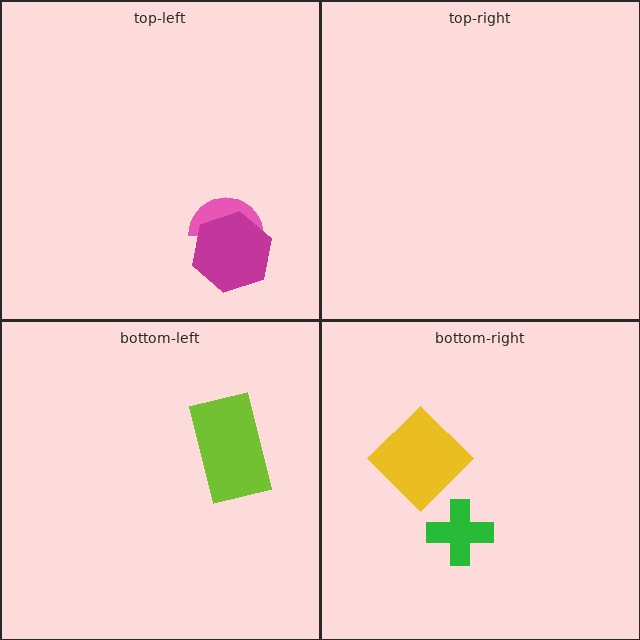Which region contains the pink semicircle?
The top-left region.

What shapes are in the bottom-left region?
The lime rectangle.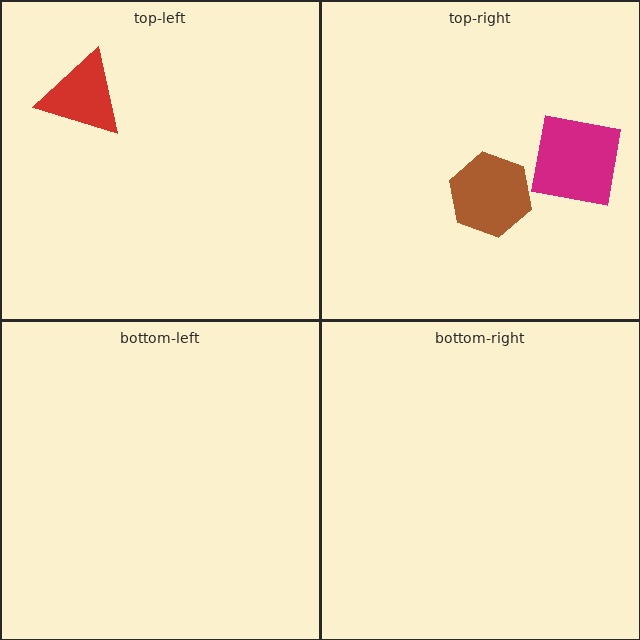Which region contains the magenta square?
The top-right region.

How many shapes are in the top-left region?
1.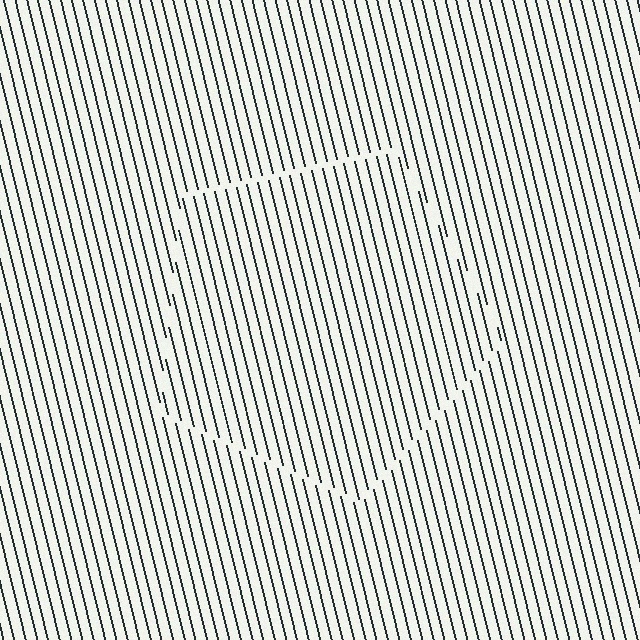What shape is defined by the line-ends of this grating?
An illusory pentagon. The interior of the shape contains the same grating, shifted by half a period — the contour is defined by the phase discontinuity where line-ends from the inner and outer gratings abut.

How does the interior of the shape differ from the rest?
The interior of the shape contains the same grating, shifted by half a period — the contour is defined by the phase discontinuity where line-ends from the inner and outer gratings abut.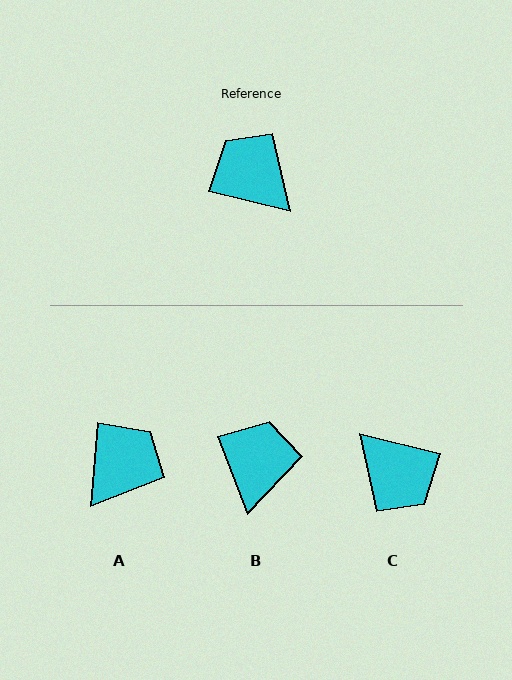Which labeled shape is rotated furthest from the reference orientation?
C, about 180 degrees away.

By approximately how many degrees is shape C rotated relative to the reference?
Approximately 180 degrees counter-clockwise.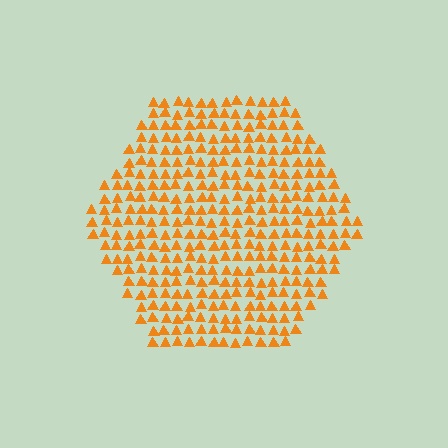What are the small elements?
The small elements are triangles.